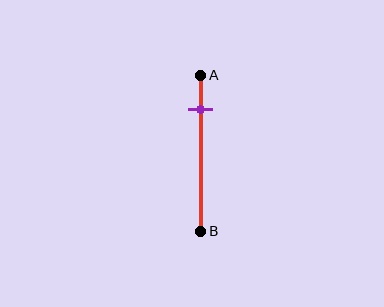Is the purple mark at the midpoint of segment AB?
No, the mark is at about 20% from A, not at the 50% midpoint.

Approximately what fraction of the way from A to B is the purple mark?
The purple mark is approximately 20% of the way from A to B.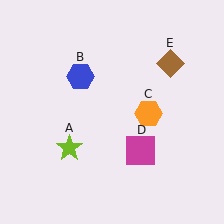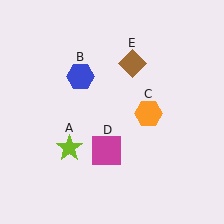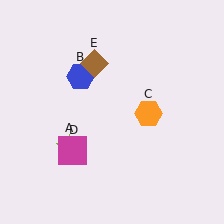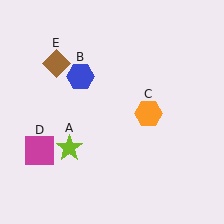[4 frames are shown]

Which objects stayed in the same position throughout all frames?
Lime star (object A) and blue hexagon (object B) and orange hexagon (object C) remained stationary.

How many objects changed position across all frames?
2 objects changed position: magenta square (object D), brown diamond (object E).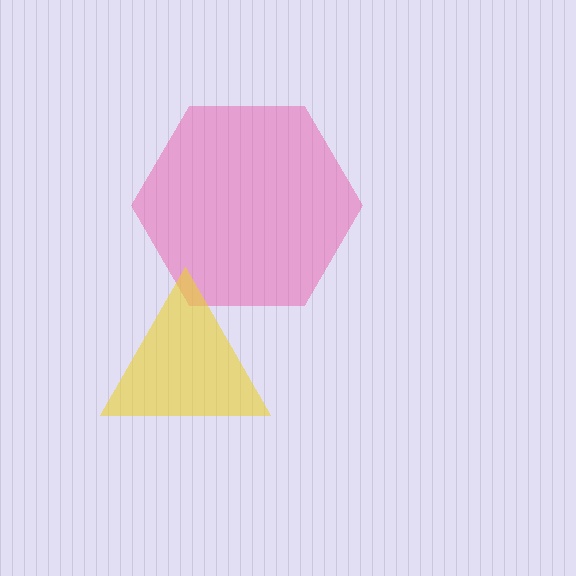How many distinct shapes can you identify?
There are 2 distinct shapes: a pink hexagon, a yellow triangle.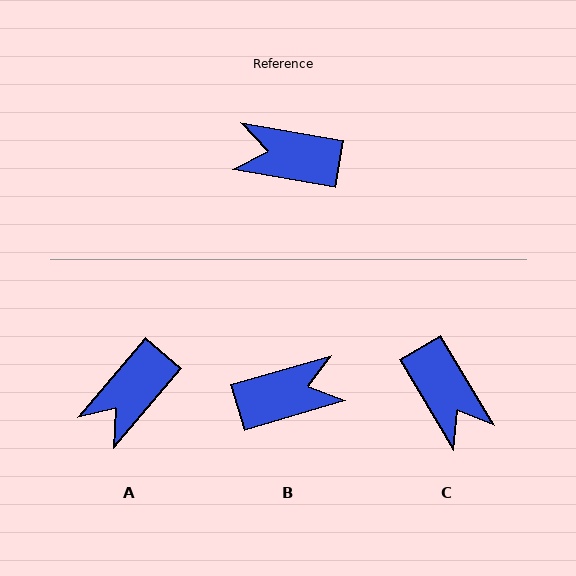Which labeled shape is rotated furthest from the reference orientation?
B, about 154 degrees away.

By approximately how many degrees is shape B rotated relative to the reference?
Approximately 154 degrees clockwise.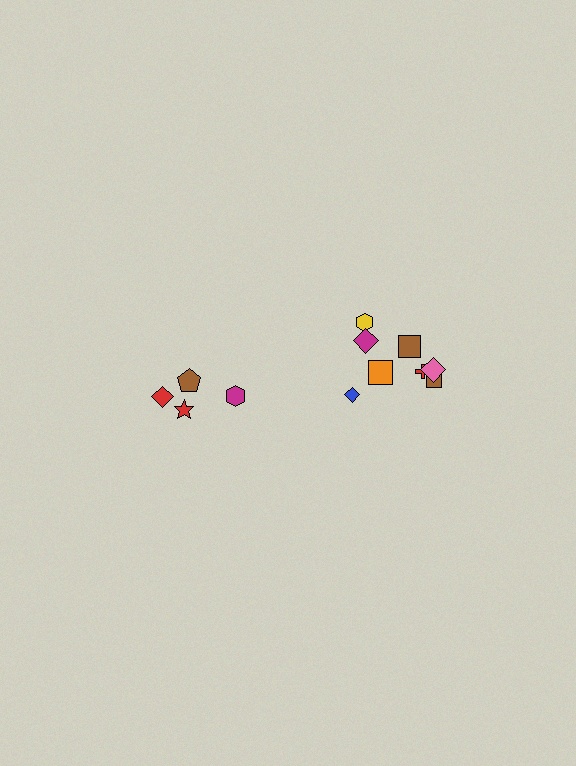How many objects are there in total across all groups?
There are 12 objects.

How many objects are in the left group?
There are 4 objects.